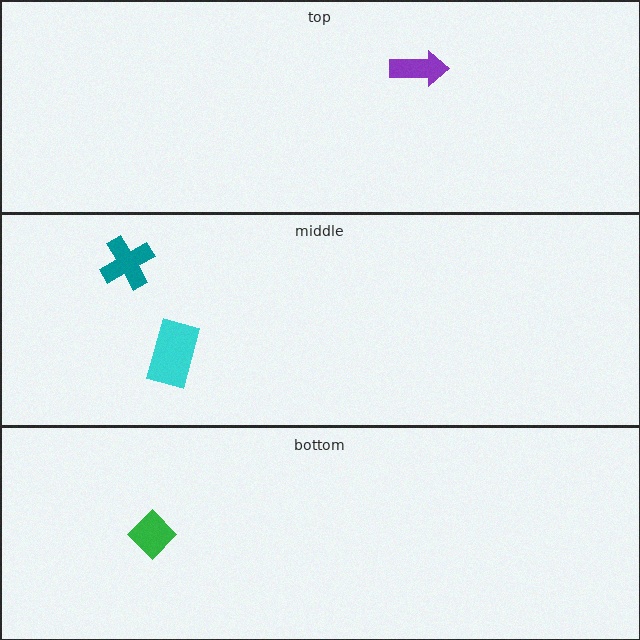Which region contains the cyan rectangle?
The middle region.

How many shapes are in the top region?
1.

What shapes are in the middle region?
The cyan rectangle, the teal cross.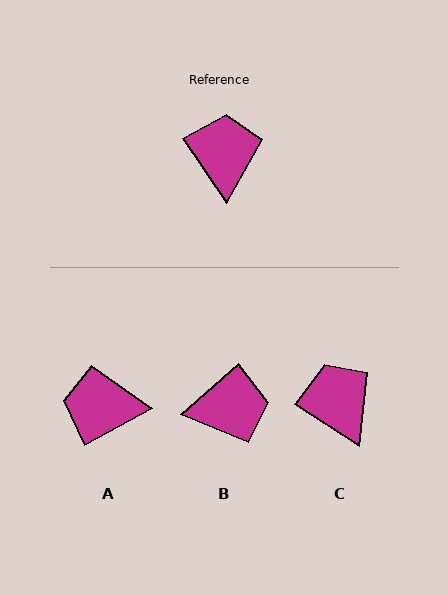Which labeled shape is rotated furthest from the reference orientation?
A, about 85 degrees away.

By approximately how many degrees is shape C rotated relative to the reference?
Approximately 24 degrees counter-clockwise.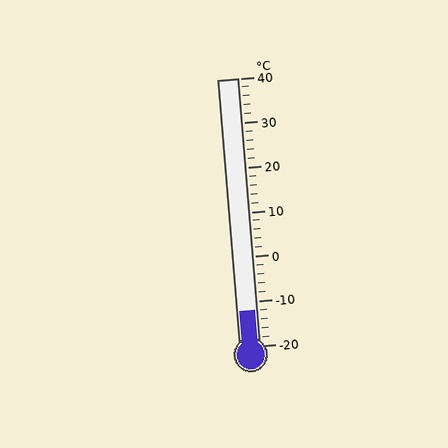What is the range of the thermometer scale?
The thermometer scale ranges from -20°C to 40°C.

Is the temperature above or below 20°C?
The temperature is below 20°C.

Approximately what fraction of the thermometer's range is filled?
The thermometer is filled to approximately 15% of its range.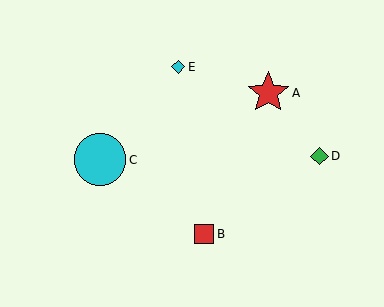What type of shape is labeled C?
Shape C is a cyan circle.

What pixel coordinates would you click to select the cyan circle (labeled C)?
Click at (100, 160) to select the cyan circle C.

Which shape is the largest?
The cyan circle (labeled C) is the largest.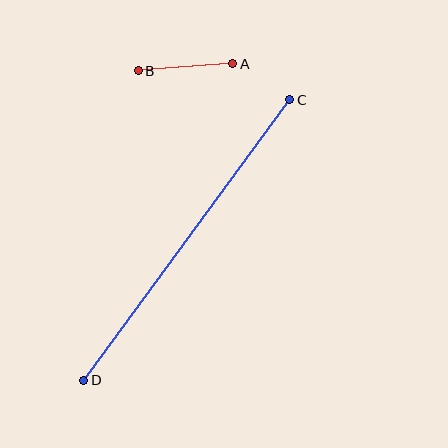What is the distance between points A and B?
The distance is approximately 94 pixels.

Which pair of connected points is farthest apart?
Points C and D are farthest apart.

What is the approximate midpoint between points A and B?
The midpoint is at approximately (186, 67) pixels.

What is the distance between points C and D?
The distance is approximately 348 pixels.